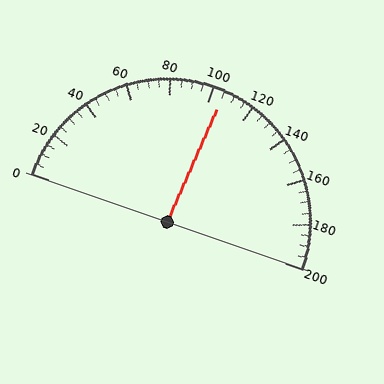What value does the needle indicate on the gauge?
The needle indicates approximately 105.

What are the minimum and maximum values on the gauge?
The gauge ranges from 0 to 200.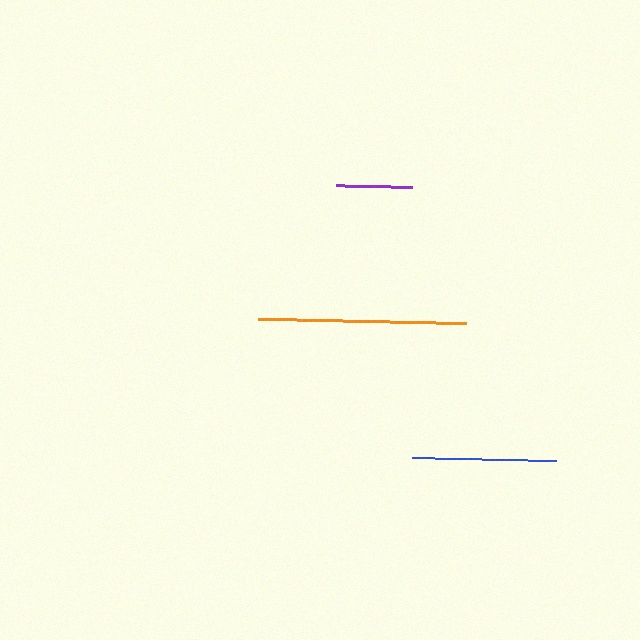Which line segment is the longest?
The orange line is the longest at approximately 209 pixels.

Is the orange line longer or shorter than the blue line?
The orange line is longer than the blue line.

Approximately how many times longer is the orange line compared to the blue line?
The orange line is approximately 1.4 times the length of the blue line.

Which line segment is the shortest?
The purple line is the shortest at approximately 76 pixels.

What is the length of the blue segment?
The blue segment is approximately 144 pixels long.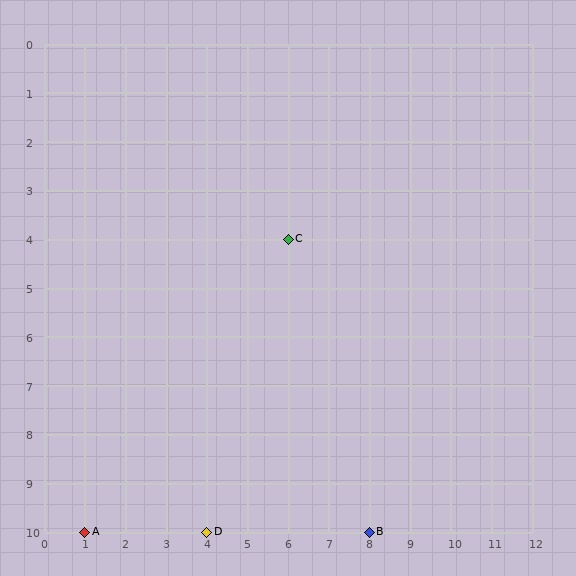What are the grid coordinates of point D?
Point D is at grid coordinates (4, 10).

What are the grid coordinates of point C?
Point C is at grid coordinates (6, 4).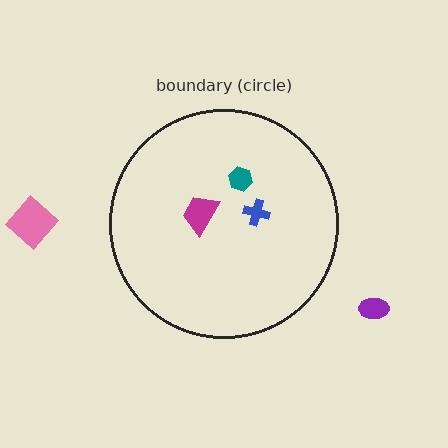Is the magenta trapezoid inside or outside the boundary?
Inside.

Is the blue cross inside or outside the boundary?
Inside.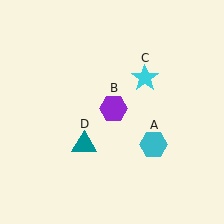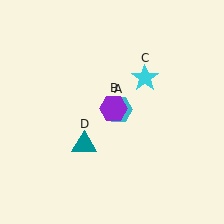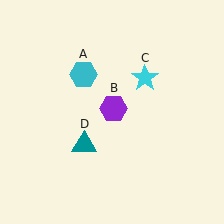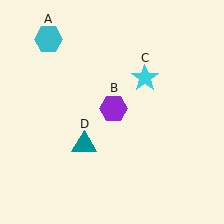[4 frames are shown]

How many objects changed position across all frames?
1 object changed position: cyan hexagon (object A).